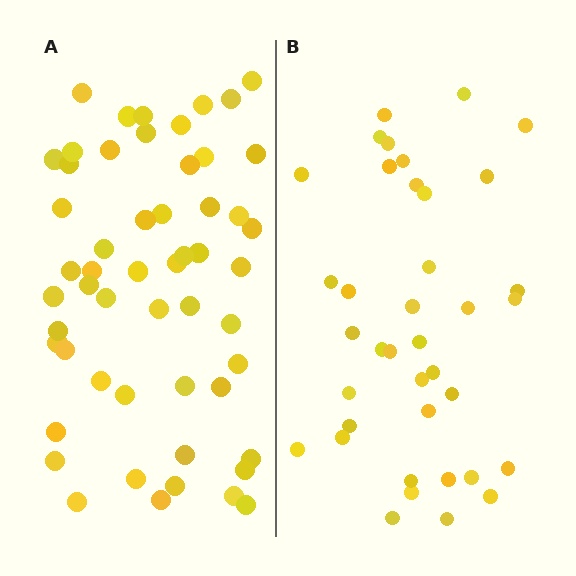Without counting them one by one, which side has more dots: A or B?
Region A (the left region) has more dots.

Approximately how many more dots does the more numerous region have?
Region A has approximately 15 more dots than region B.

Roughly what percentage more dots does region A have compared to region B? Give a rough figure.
About 40% more.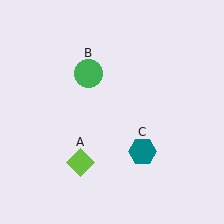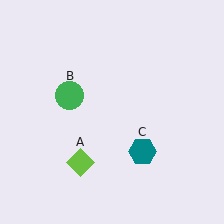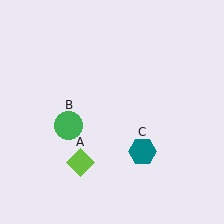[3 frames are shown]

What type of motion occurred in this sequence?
The green circle (object B) rotated counterclockwise around the center of the scene.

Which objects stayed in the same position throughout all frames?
Lime diamond (object A) and teal hexagon (object C) remained stationary.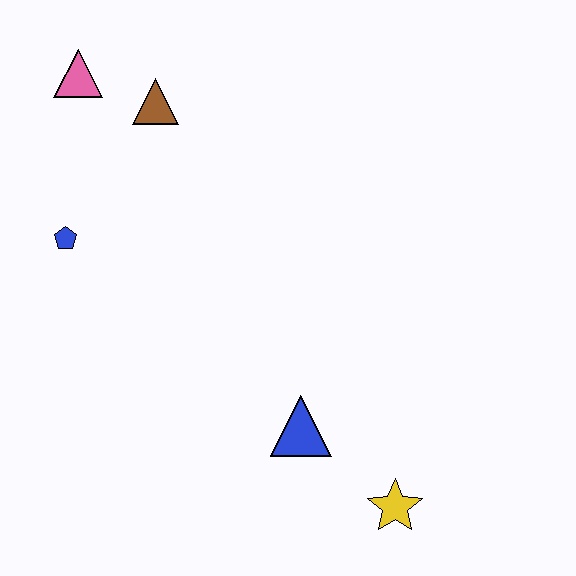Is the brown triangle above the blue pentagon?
Yes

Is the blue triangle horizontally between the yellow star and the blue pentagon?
Yes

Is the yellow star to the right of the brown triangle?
Yes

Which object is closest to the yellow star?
The blue triangle is closest to the yellow star.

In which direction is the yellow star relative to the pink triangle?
The yellow star is below the pink triangle.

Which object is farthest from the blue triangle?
The pink triangle is farthest from the blue triangle.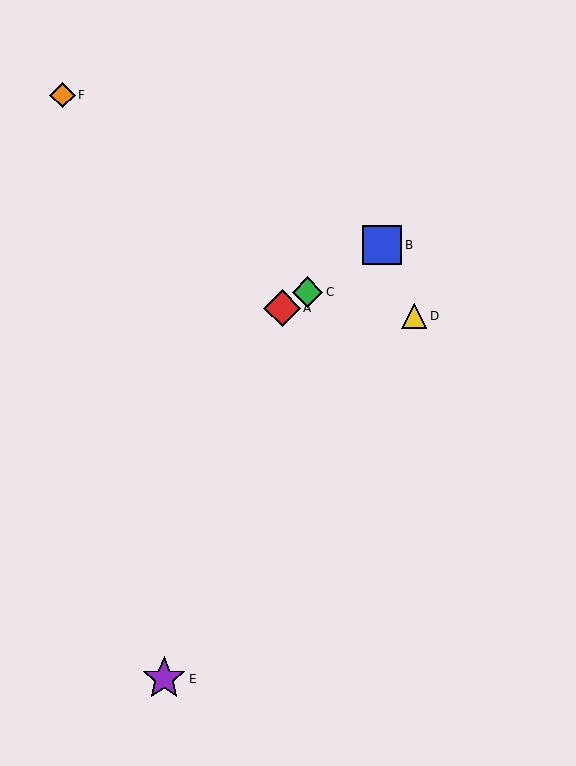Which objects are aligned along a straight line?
Objects A, B, C are aligned along a straight line.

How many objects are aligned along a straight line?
3 objects (A, B, C) are aligned along a straight line.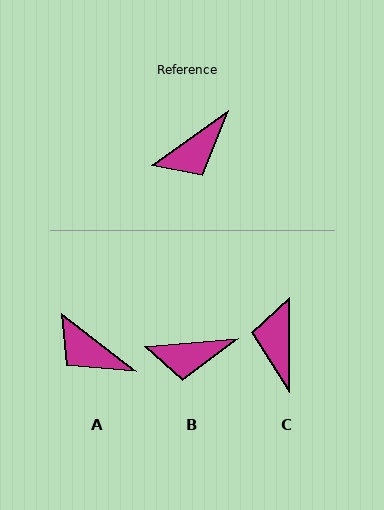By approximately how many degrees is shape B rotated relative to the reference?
Approximately 31 degrees clockwise.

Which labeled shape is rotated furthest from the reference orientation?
C, about 126 degrees away.